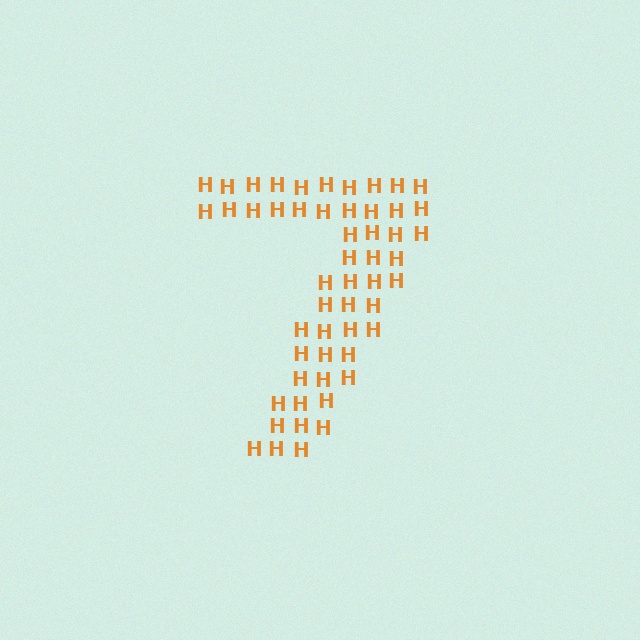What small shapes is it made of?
It is made of small letter H's.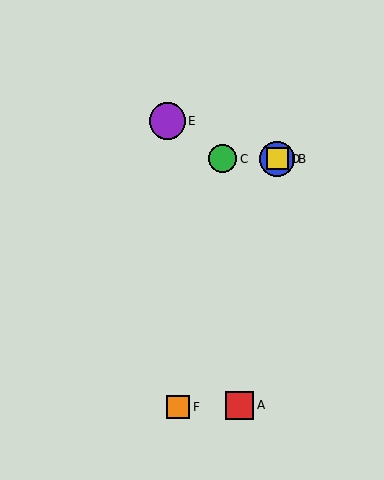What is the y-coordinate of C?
Object C is at y≈159.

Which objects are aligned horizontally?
Objects B, C, D are aligned horizontally.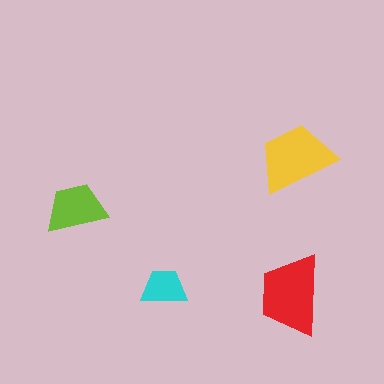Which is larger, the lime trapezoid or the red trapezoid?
The red one.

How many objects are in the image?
There are 4 objects in the image.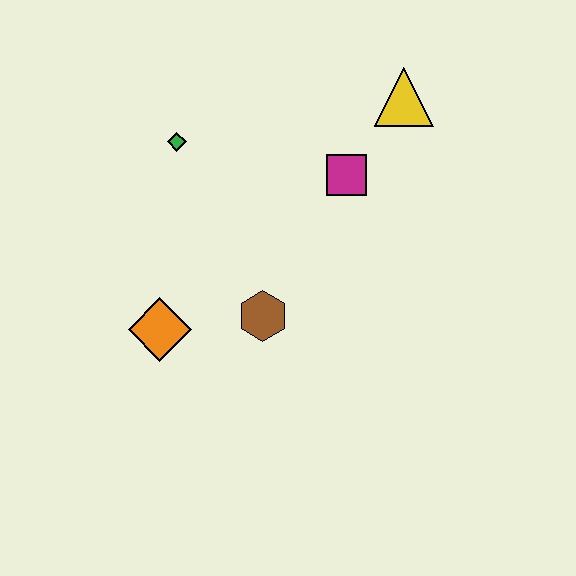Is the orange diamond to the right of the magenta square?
No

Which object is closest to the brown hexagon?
The orange diamond is closest to the brown hexagon.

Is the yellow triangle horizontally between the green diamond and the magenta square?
No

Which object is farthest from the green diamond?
The yellow triangle is farthest from the green diamond.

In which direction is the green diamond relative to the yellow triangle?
The green diamond is to the left of the yellow triangle.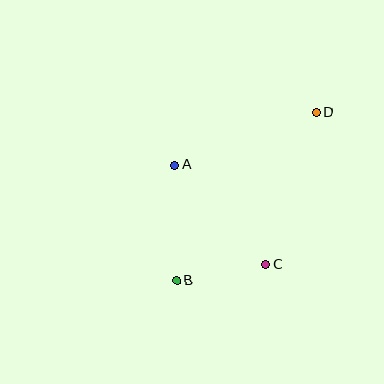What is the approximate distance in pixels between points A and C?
The distance between A and C is approximately 134 pixels.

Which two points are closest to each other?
Points B and C are closest to each other.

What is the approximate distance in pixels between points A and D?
The distance between A and D is approximately 151 pixels.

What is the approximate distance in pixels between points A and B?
The distance between A and B is approximately 115 pixels.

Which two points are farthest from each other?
Points B and D are farthest from each other.